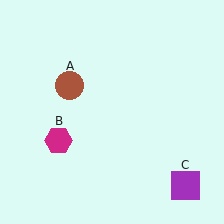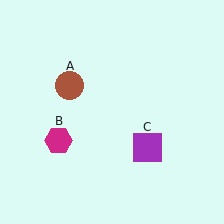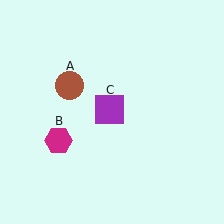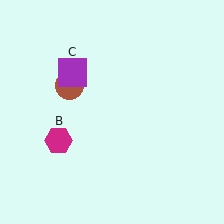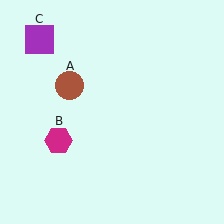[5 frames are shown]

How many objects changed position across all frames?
1 object changed position: purple square (object C).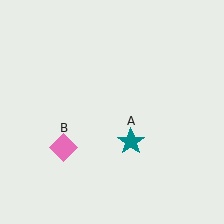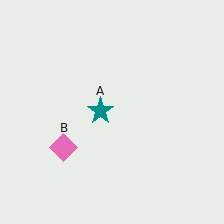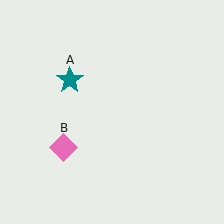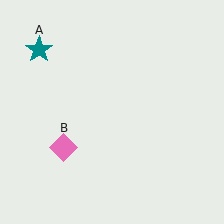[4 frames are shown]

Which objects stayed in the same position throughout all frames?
Pink diamond (object B) remained stationary.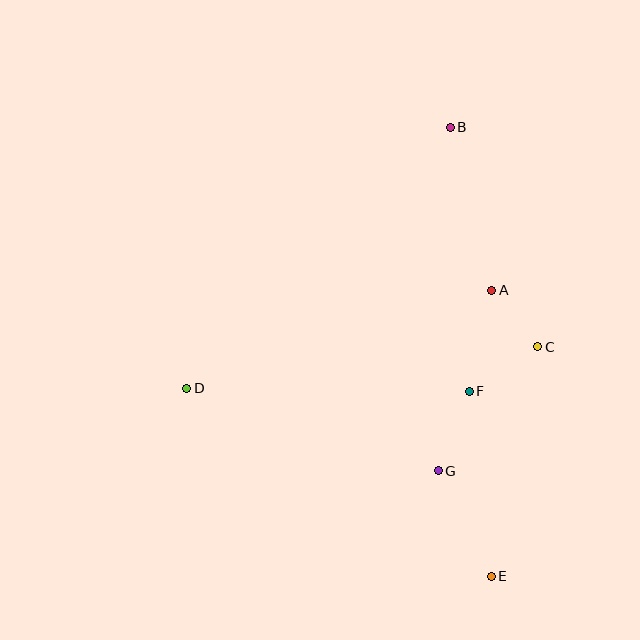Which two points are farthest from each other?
Points B and E are farthest from each other.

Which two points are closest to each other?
Points A and C are closest to each other.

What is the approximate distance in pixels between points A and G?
The distance between A and G is approximately 188 pixels.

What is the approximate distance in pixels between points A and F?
The distance between A and F is approximately 103 pixels.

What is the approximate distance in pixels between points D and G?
The distance between D and G is approximately 265 pixels.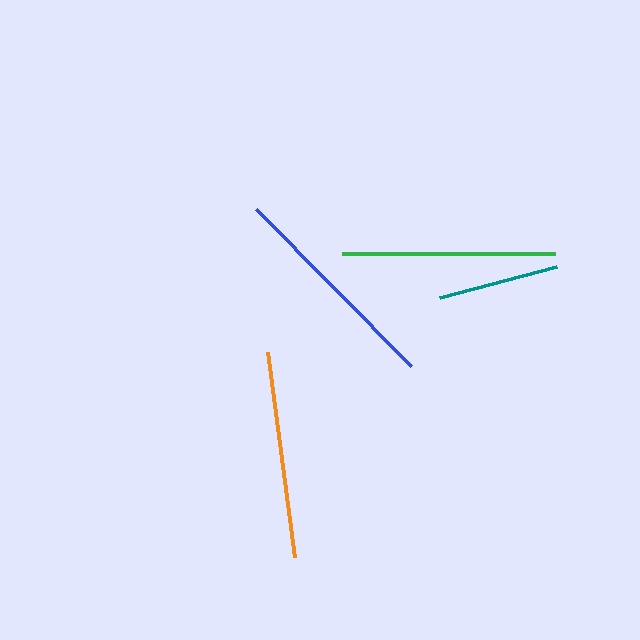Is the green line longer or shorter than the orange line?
The green line is longer than the orange line.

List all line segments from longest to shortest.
From longest to shortest: blue, green, orange, teal.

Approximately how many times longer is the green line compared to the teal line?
The green line is approximately 1.8 times the length of the teal line.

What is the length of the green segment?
The green segment is approximately 213 pixels long.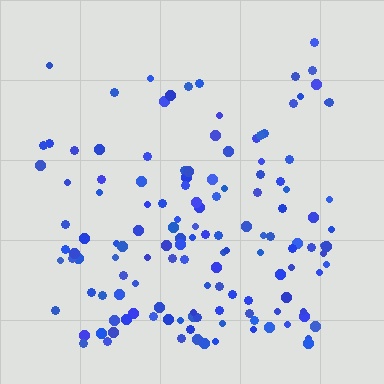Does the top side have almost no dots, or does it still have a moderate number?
Still a moderate number, just noticeably fewer than the bottom.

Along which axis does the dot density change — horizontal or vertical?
Vertical.